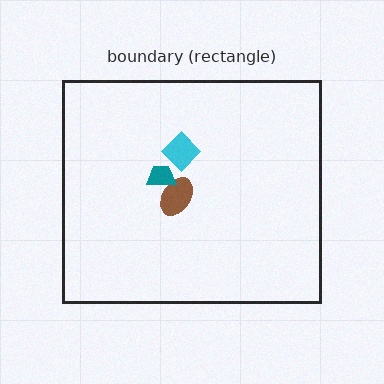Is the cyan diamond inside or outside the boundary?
Inside.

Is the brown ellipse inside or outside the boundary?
Inside.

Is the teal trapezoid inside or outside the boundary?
Inside.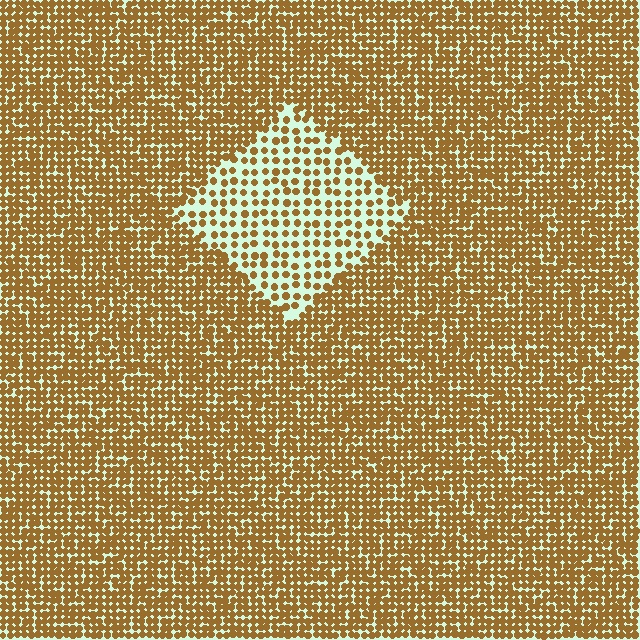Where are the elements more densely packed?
The elements are more densely packed outside the diamond boundary.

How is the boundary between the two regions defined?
The boundary is defined by a change in element density (approximately 2.2x ratio). All elements are the same color, size, and shape.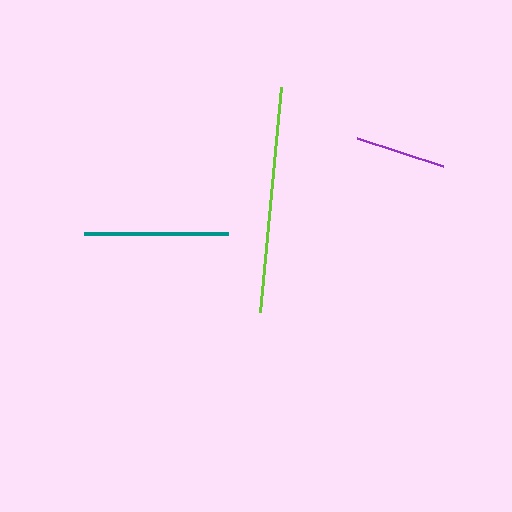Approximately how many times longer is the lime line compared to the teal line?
The lime line is approximately 1.6 times the length of the teal line.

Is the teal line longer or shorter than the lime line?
The lime line is longer than the teal line.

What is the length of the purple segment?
The purple segment is approximately 91 pixels long.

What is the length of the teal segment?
The teal segment is approximately 144 pixels long.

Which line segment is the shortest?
The purple line is the shortest at approximately 91 pixels.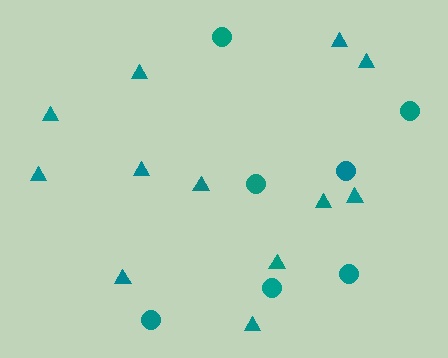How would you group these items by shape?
There are 2 groups: one group of circles (7) and one group of triangles (12).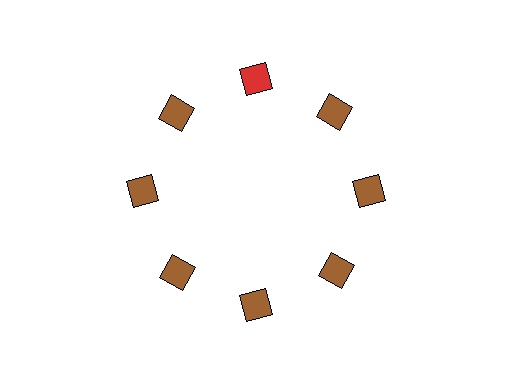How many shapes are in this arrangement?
There are 8 shapes arranged in a ring pattern.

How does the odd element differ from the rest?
It has a different color: red instead of brown.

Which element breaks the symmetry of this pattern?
The red diamond at roughly the 12 o'clock position breaks the symmetry. All other shapes are brown diamonds.